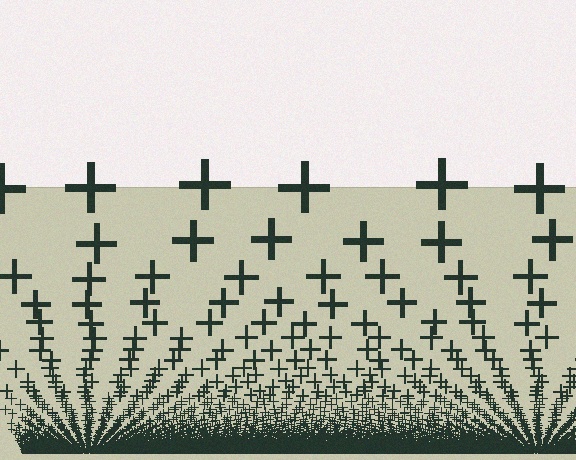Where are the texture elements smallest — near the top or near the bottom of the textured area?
Near the bottom.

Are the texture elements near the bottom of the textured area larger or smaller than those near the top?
Smaller. The gradient is inverted — elements near the bottom are smaller and denser.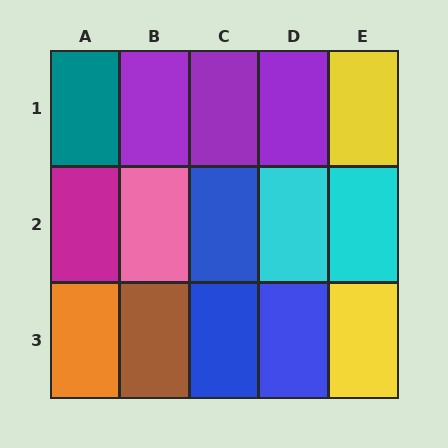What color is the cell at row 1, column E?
Yellow.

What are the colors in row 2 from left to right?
Magenta, pink, blue, cyan, cyan.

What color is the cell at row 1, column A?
Teal.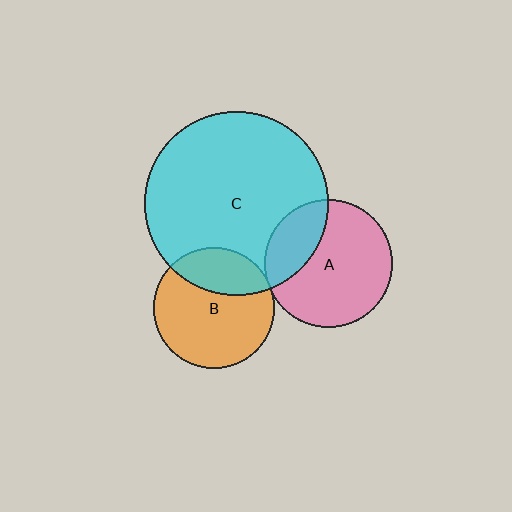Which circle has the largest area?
Circle C (cyan).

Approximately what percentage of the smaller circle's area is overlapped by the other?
Approximately 5%.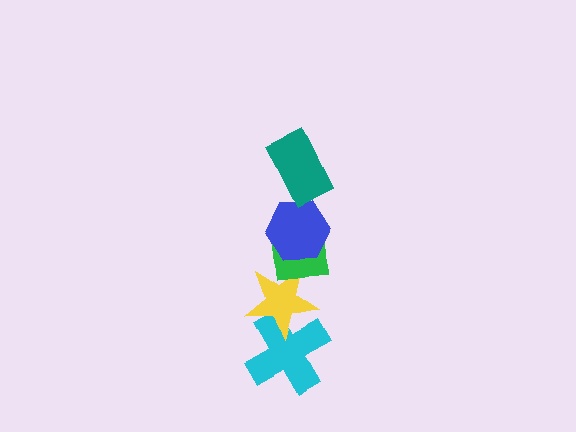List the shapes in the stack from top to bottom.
From top to bottom: the teal rectangle, the blue hexagon, the green square, the yellow star, the cyan cross.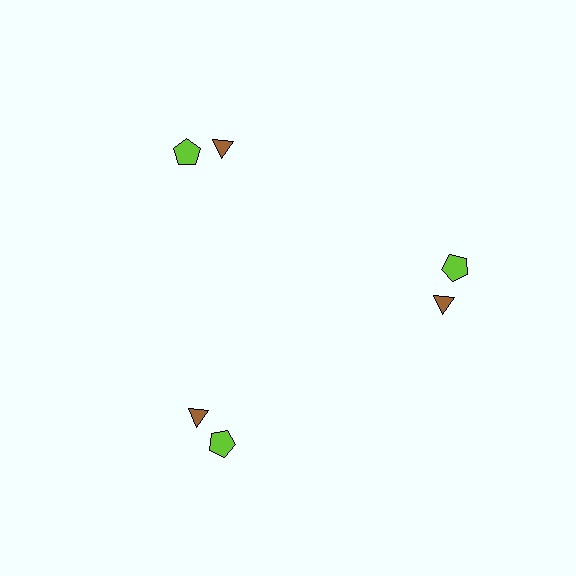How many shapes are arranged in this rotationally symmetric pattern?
There are 6 shapes, arranged in 3 groups of 2.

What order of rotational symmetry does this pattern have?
This pattern has 3-fold rotational symmetry.